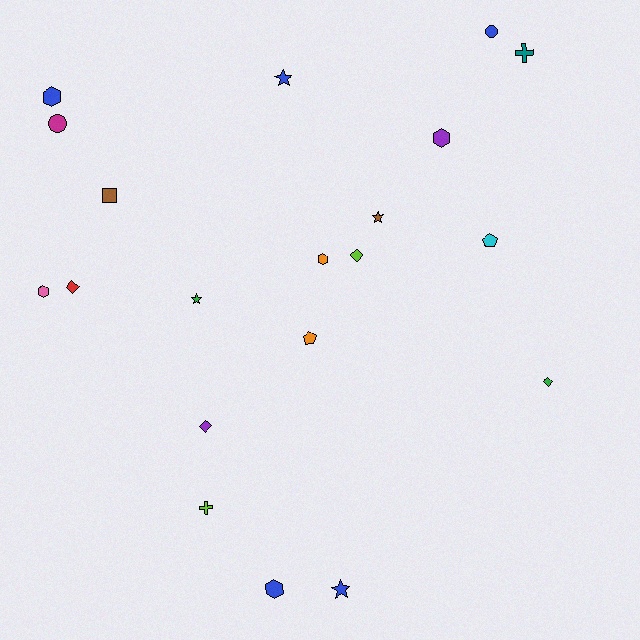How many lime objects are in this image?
There are 2 lime objects.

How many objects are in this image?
There are 20 objects.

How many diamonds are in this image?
There are 4 diamonds.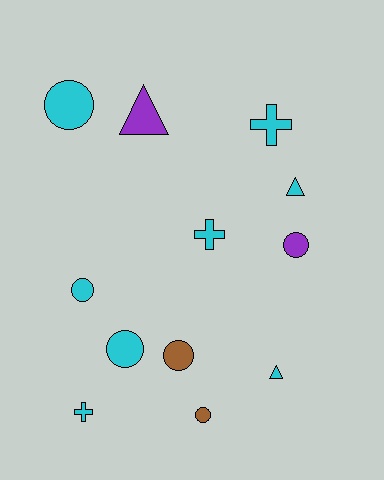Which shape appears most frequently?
Circle, with 6 objects.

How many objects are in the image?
There are 12 objects.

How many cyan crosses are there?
There are 3 cyan crosses.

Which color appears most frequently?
Cyan, with 8 objects.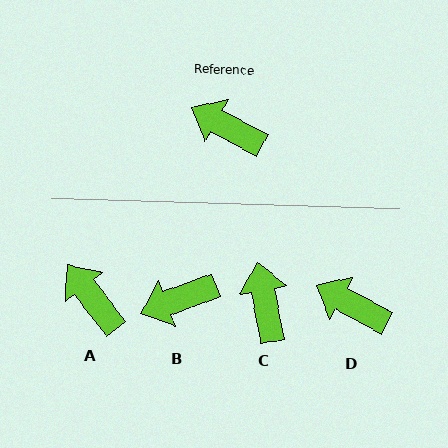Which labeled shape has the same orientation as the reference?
D.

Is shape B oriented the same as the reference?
No, it is off by about 49 degrees.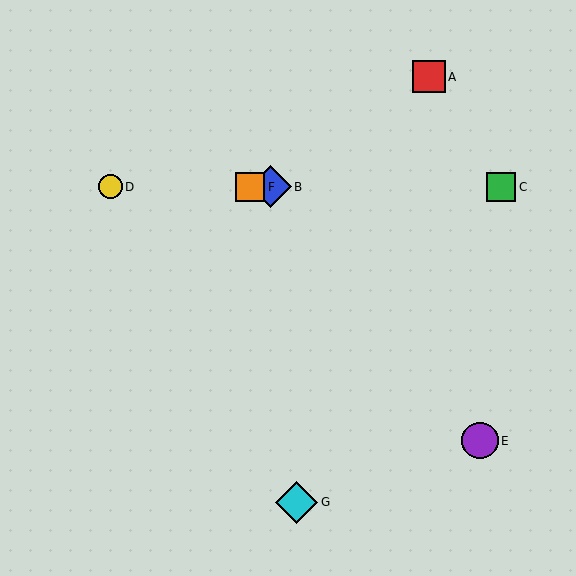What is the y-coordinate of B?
Object B is at y≈187.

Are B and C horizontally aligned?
Yes, both are at y≈187.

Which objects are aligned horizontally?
Objects B, C, D, F are aligned horizontally.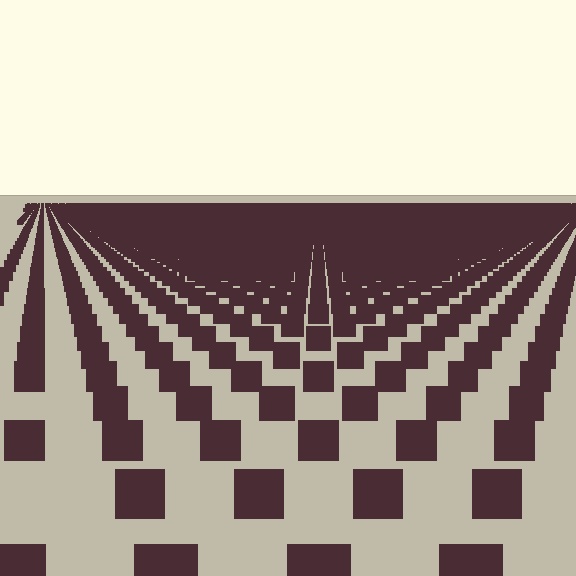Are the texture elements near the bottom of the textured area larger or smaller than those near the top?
Larger. Near the bottom, elements are closer to the viewer and appear at a bigger on-screen size.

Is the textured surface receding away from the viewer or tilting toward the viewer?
The surface is receding away from the viewer. Texture elements get smaller and denser toward the top.